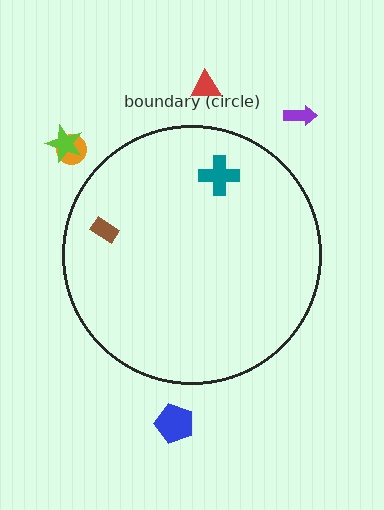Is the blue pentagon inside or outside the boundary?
Outside.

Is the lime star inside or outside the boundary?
Outside.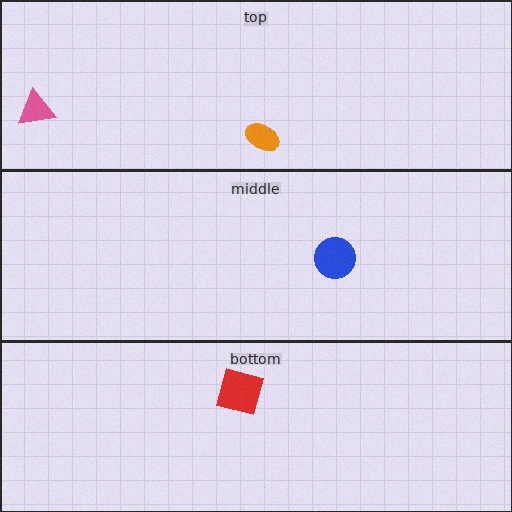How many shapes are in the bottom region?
1.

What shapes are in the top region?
The orange ellipse, the pink triangle.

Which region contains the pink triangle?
The top region.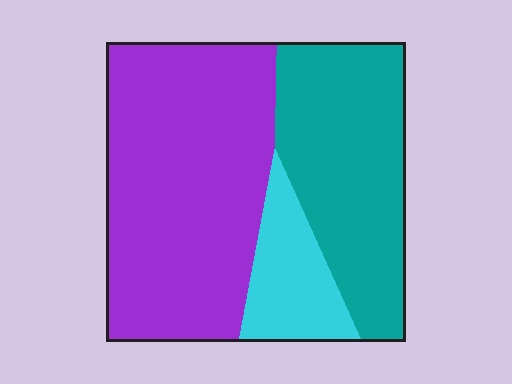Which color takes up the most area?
Purple, at roughly 50%.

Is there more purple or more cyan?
Purple.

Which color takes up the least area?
Cyan, at roughly 15%.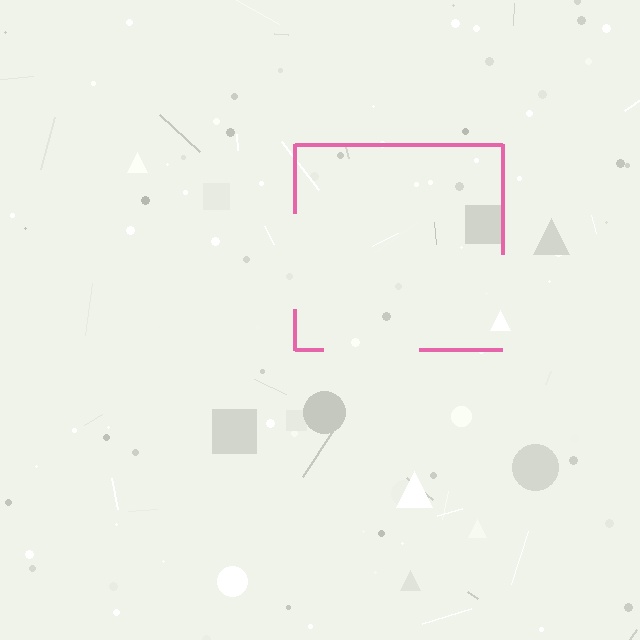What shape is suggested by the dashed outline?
The dashed outline suggests a square.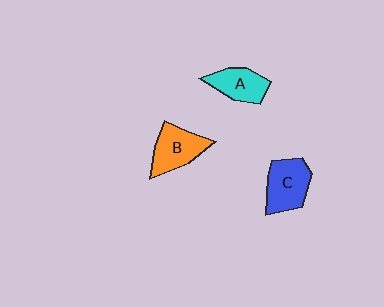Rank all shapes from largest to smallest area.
From largest to smallest: C (blue), B (orange), A (cyan).